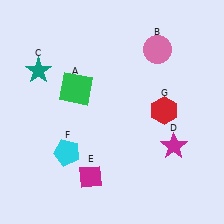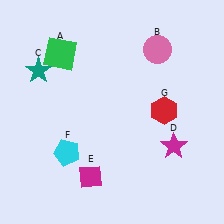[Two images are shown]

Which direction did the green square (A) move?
The green square (A) moved up.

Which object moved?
The green square (A) moved up.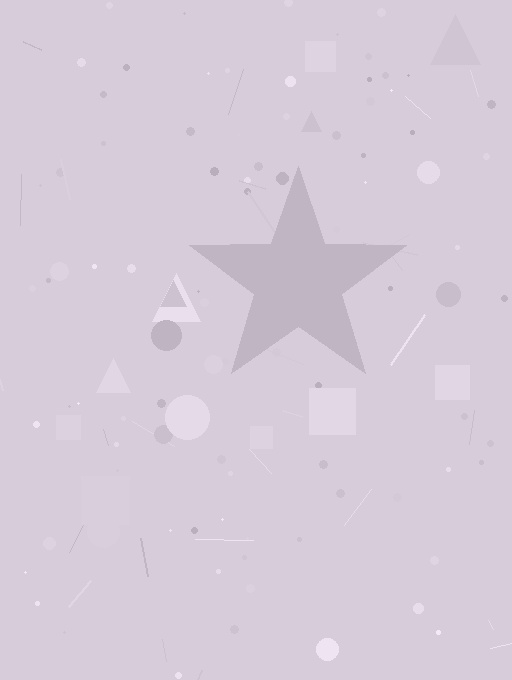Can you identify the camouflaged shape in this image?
The camouflaged shape is a star.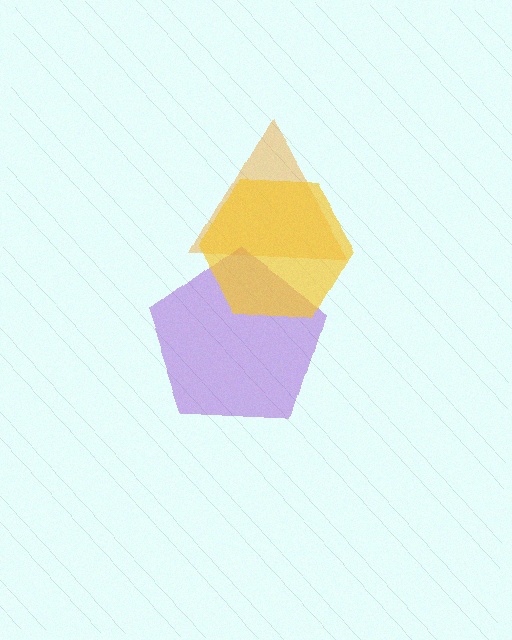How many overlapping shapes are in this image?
There are 3 overlapping shapes in the image.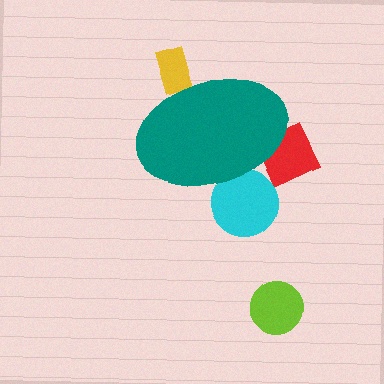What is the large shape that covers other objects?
A teal ellipse.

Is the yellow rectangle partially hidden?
Yes, the yellow rectangle is partially hidden behind the teal ellipse.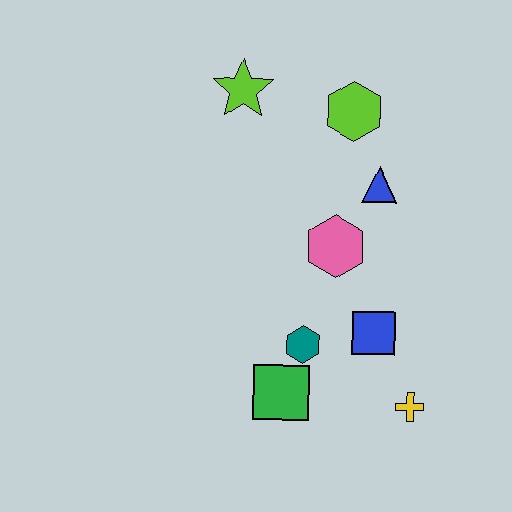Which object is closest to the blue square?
The teal hexagon is closest to the blue square.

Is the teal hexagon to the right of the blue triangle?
No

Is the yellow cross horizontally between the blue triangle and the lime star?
No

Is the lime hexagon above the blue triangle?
Yes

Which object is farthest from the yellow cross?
The lime star is farthest from the yellow cross.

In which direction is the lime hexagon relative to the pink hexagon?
The lime hexagon is above the pink hexagon.